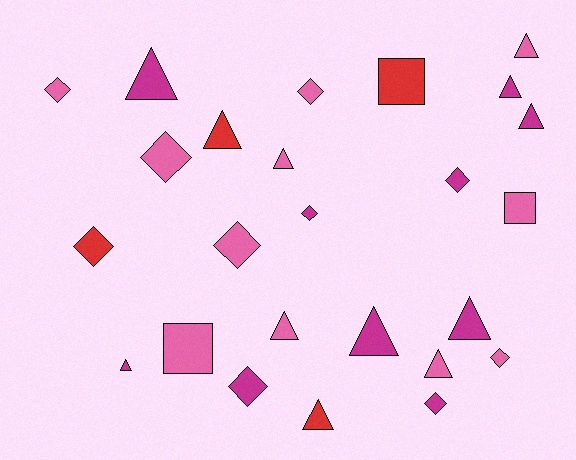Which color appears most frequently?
Pink, with 11 objects.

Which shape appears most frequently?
Triangle, with 12 objects.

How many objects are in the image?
There are 25 objects.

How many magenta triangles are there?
There are 6 magenta triangles.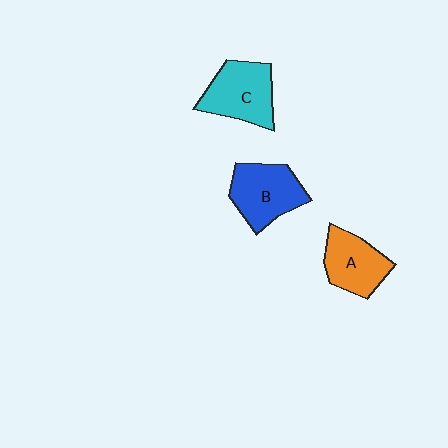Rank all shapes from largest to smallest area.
From largest to smallest: B (blue), C (cyan), A (orange).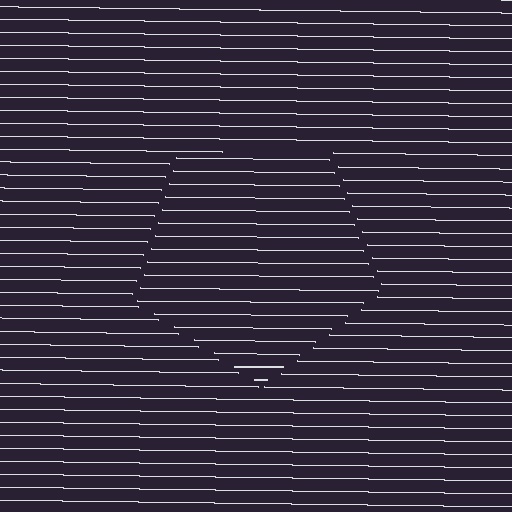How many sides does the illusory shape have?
5 sides — the line-ends trace a pentagon.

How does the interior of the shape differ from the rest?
The interior of the shape contains the same grating, shifted by half a period — the contour is defined by the phase discontinuity where line-ends from the inner and outer gratings abut.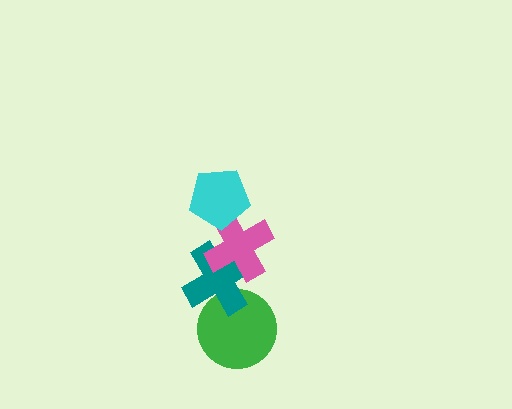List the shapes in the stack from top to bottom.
From top to bottom: the cyan pentagon, the pink cross, the teal cross, the green circle.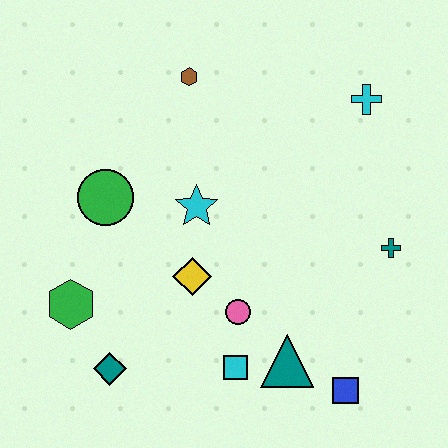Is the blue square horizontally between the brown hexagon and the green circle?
No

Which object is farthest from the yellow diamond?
The cyan cross is farthest from the yellow diamond.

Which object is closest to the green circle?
The cyan star is closest to the green circle.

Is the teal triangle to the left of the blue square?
Yes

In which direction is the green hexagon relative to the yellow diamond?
The green hexagon is to the left of the yellow diamond.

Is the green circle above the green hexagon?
Yes